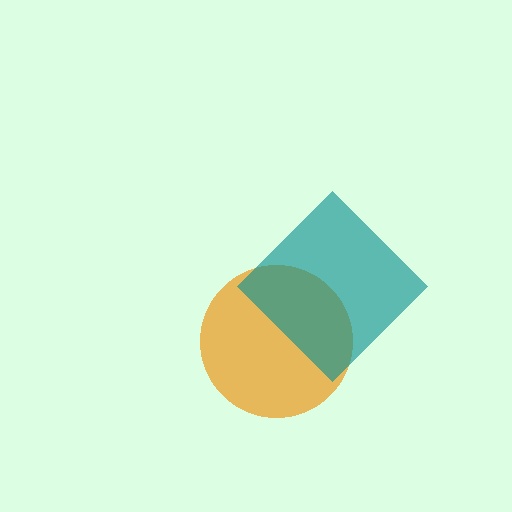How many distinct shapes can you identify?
There are 2 distinct shapes: an orange circle, a teal diamond.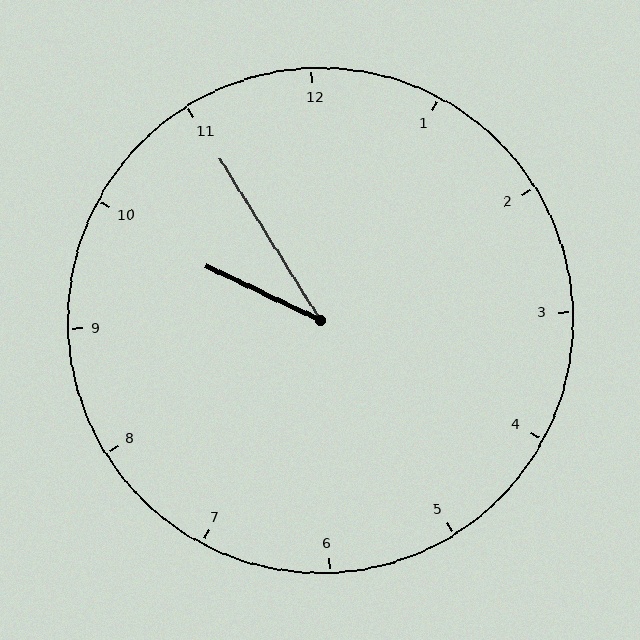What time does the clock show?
9:55.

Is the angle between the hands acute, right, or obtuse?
It is acute.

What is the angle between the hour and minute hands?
Approximately 32 degrees.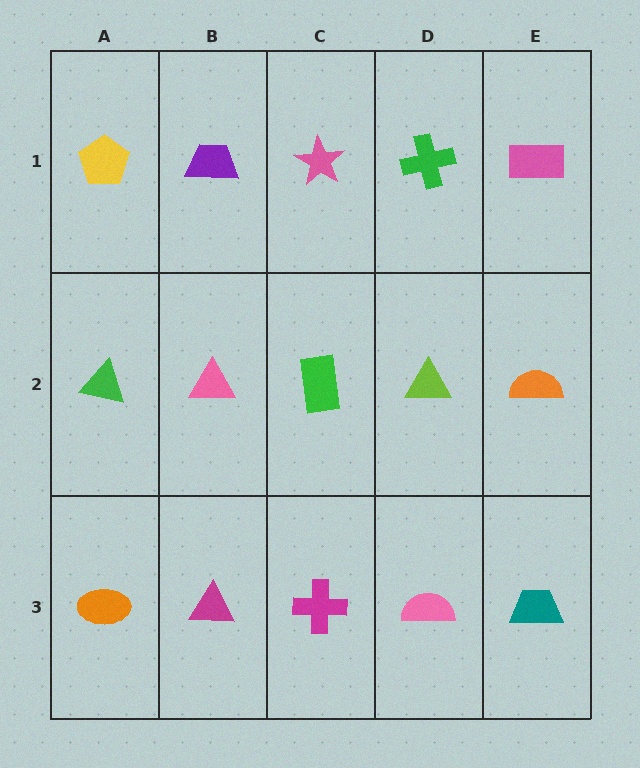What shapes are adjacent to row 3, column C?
A green rectangle (row 2, column C), a magenta triangle (row 3, column B), a pink semicircle (row 3, column D).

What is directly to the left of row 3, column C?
A magenta triangle.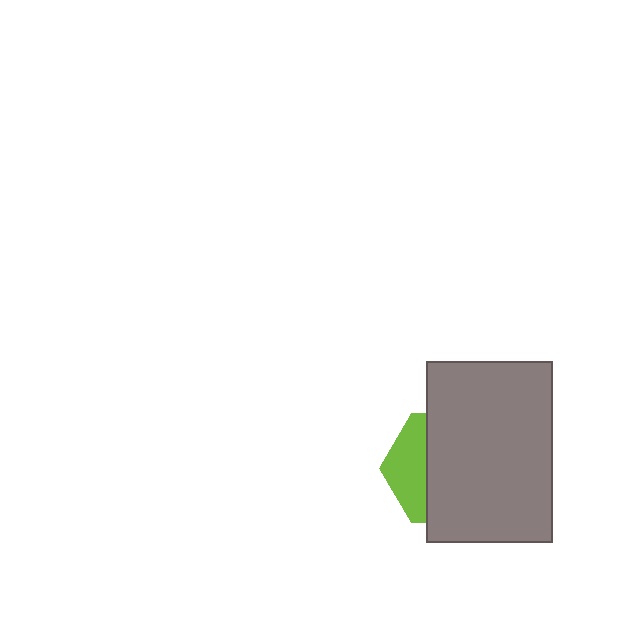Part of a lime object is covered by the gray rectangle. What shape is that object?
It is a hexagon.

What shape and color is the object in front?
The object in front is a gray rectangle.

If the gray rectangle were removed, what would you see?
You would see the complete lime hexagon.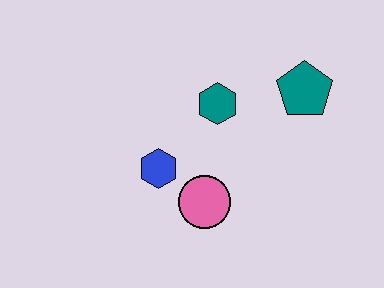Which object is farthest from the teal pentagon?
The blue hexagon is farthest from the teal pentagon.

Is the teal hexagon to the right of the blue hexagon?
Yes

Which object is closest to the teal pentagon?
The teal hexagon is closest to the teal pentagon.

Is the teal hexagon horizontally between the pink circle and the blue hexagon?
No